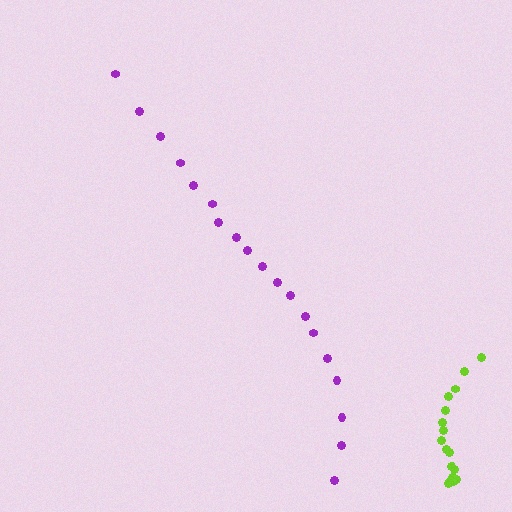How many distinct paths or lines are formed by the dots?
There are 2 distinct paths.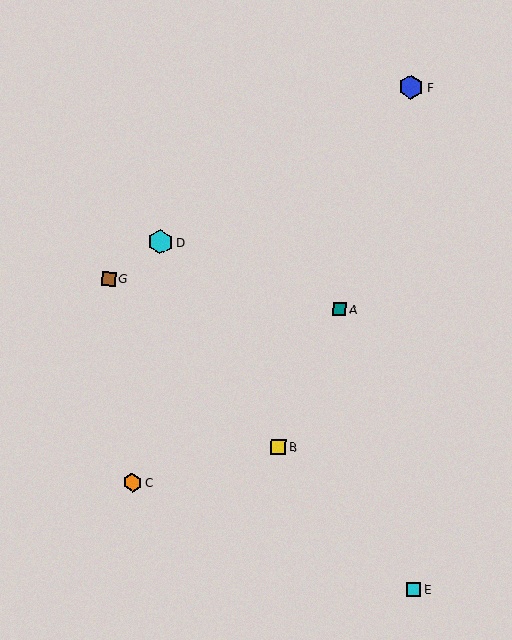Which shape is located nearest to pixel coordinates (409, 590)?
The cyan square (labeled E) at (414, 589) is nearest to that location.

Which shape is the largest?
The cyan hexagon (labeled D) is the largest.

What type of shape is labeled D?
Shape D is a cyan hexagon.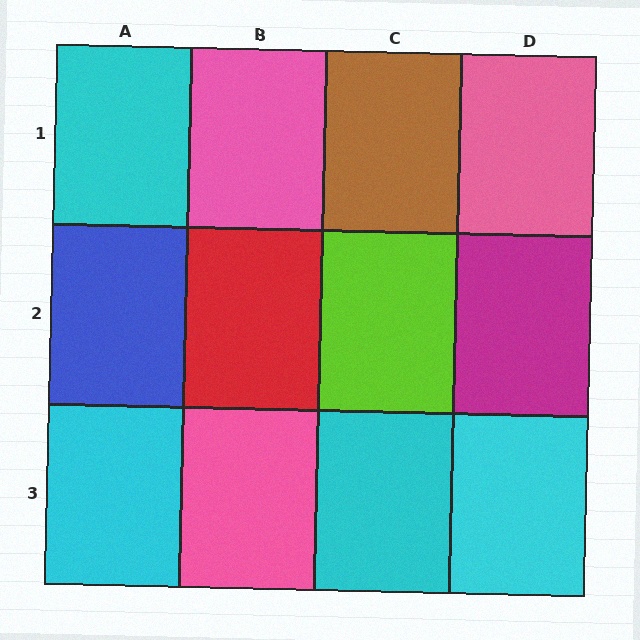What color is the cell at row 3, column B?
Pink.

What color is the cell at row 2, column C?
Lime.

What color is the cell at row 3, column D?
Cyan.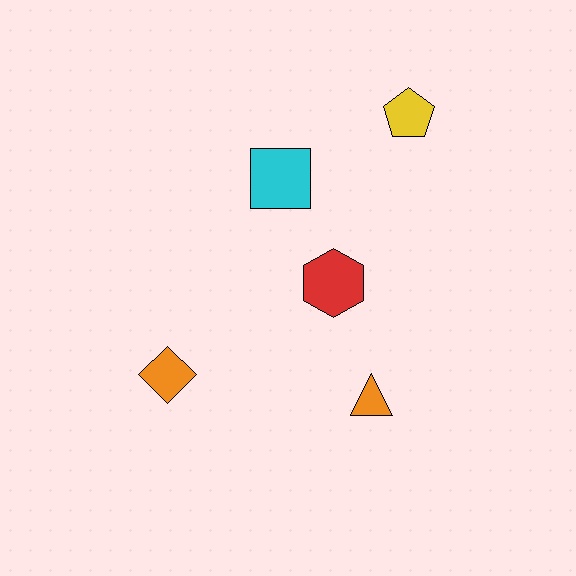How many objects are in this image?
There are 5 objects.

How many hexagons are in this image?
There is 1 hexagon.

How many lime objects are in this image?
There are no lime objects.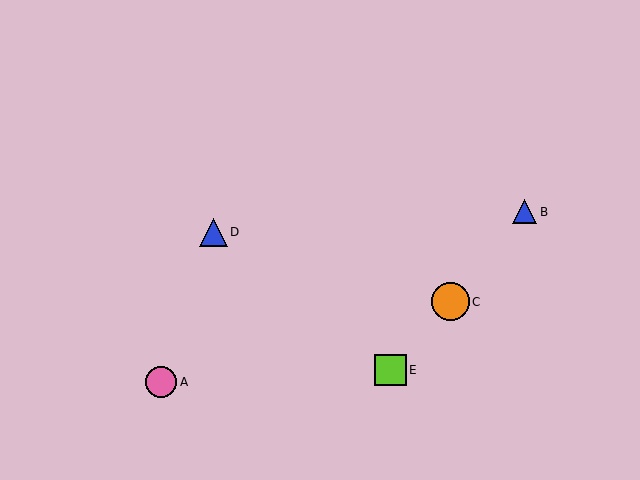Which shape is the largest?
The orange circle (labeled C) is the largest.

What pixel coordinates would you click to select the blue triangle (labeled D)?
Click at (213, 232) to select the blue triangle D.